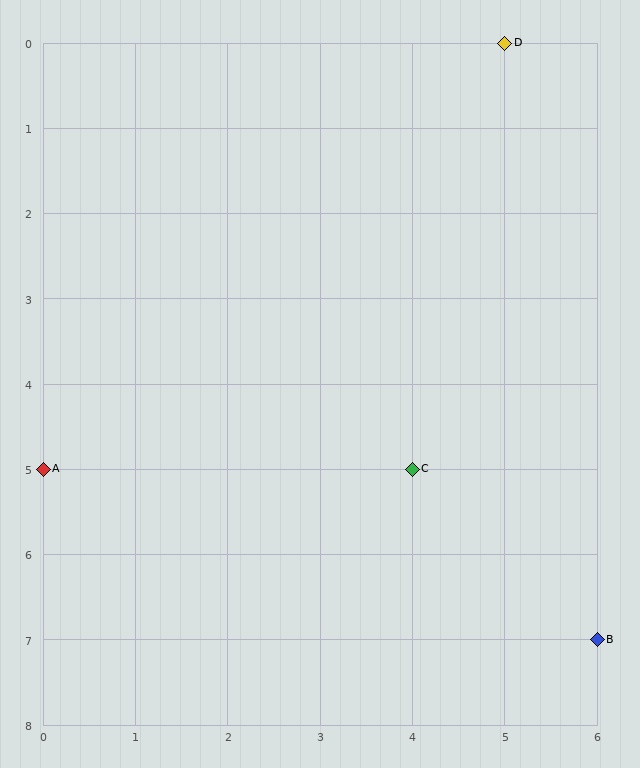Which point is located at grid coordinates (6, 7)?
Point B is at (6, 7).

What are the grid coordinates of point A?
Point A is at grid coordinates (0, 5).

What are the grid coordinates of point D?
Point D is at grid coordinates (5, 0).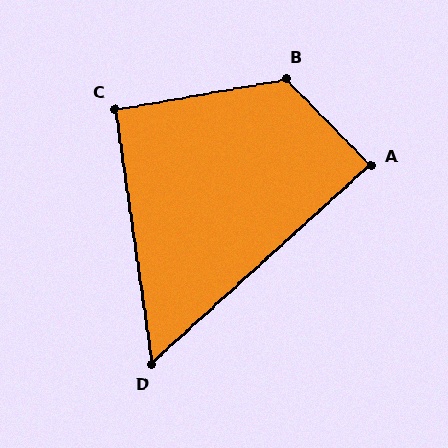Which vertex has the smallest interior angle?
D, at approximately 56 degrees.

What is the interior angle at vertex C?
Approximately 92 degrees (approximately right).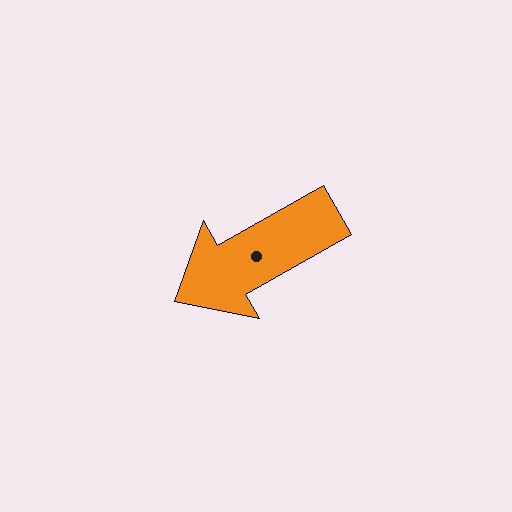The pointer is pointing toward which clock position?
Roughly 8 o'clock.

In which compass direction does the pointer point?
Southwest.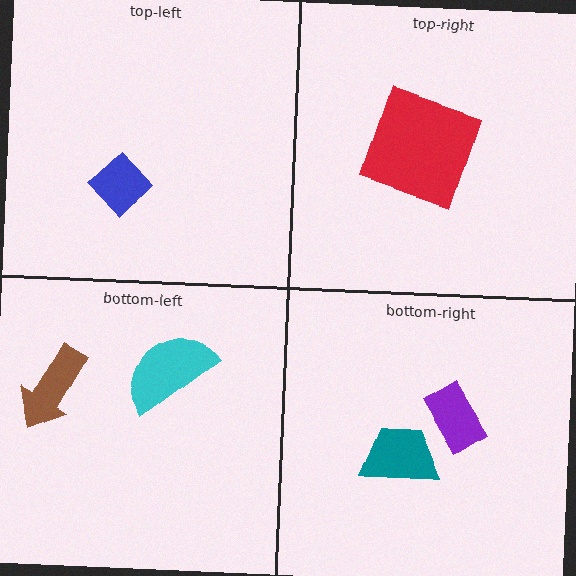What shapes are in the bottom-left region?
The brown arrow, the cyan semicircle.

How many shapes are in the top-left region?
1.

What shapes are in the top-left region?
The blue diamond.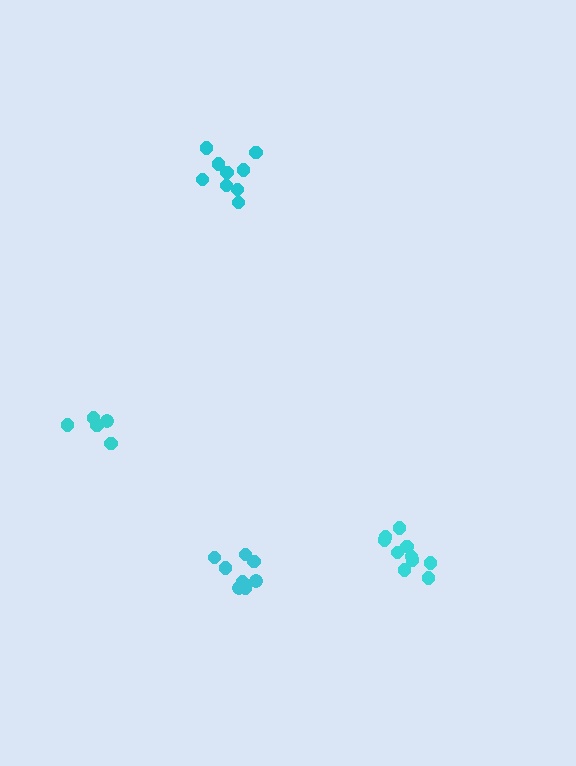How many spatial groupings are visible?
There are 4 spatial groupings.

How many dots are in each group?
Group 1: 9 dots, Group 2: 10 dots, Group 3: 5 dots, Group 4: 8 dots (32 total).